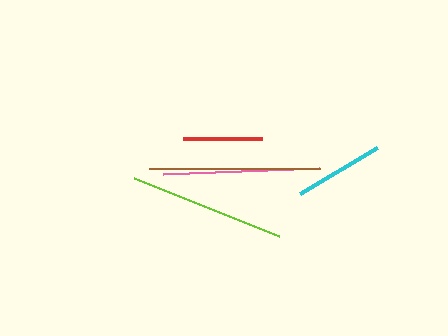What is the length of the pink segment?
The pink segment is approximately 156 pixels long.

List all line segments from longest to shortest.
From longest to shortest: brown, lime, pink, cyan, red.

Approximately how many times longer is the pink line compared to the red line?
The pink line is approximately 2.0 times the length of the red line.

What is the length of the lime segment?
The lime segment is approximately 156 pixels long.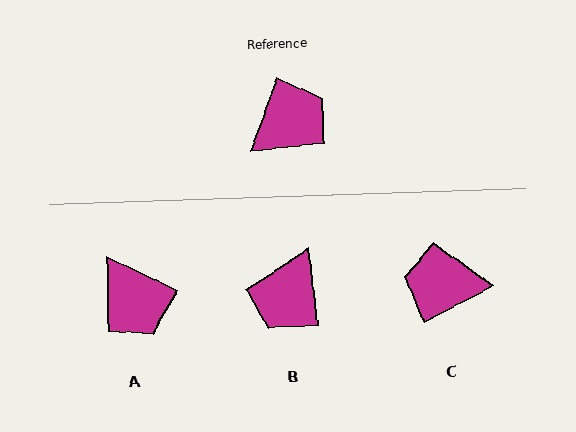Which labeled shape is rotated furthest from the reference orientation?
B, about 152 degrees away.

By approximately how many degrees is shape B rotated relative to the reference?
Approximately 152 degrees clockwise.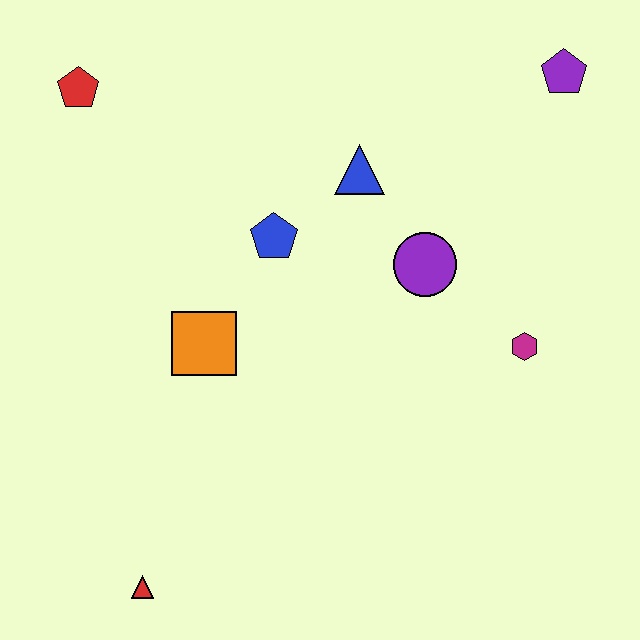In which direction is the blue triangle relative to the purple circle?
The blue triangle is above the purple circle.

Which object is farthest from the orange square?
The purple pentagon is farthest from the orange square.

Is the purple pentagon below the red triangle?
No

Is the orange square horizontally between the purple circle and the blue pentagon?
No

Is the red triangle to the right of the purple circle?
No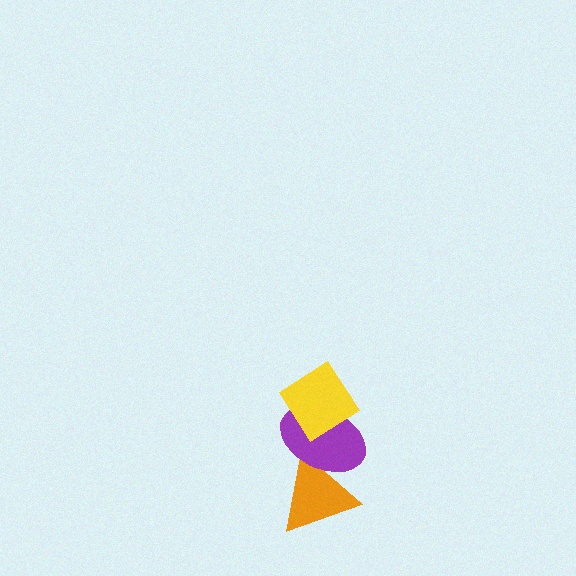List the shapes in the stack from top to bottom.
From top to bottom: the yellow diamond, the purple ellipse, the orange triangle.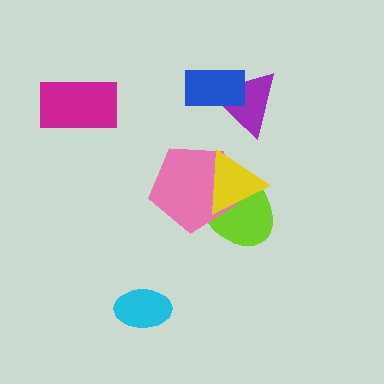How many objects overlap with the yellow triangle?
2 objects overlap with the yellow triangle.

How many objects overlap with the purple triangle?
1 object overlaps with the purple triangle.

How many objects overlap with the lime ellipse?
2 objects overlap with the lime ellipse.